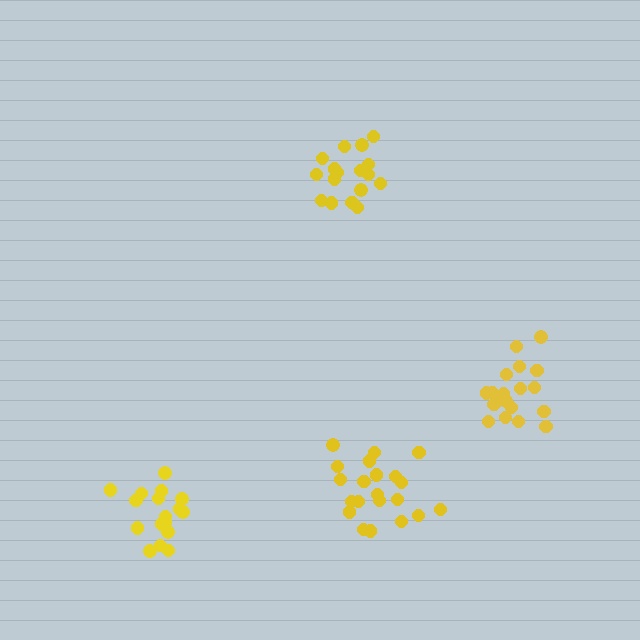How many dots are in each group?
Group 1: 17 dots, Group 2: 21 dots, Group 3: 19 dots, Group 4: 17 dots (74 total).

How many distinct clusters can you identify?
There are 4 distinct clusters.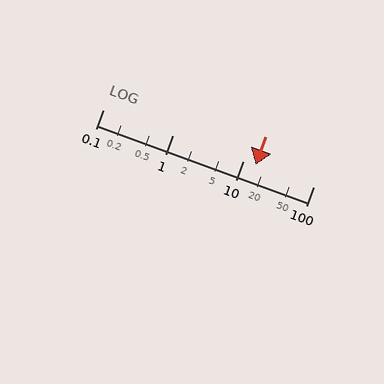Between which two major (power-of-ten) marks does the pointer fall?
The pointer is between 10 and 100.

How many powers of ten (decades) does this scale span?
The scale spans 3 decades, from 0.1 to 100.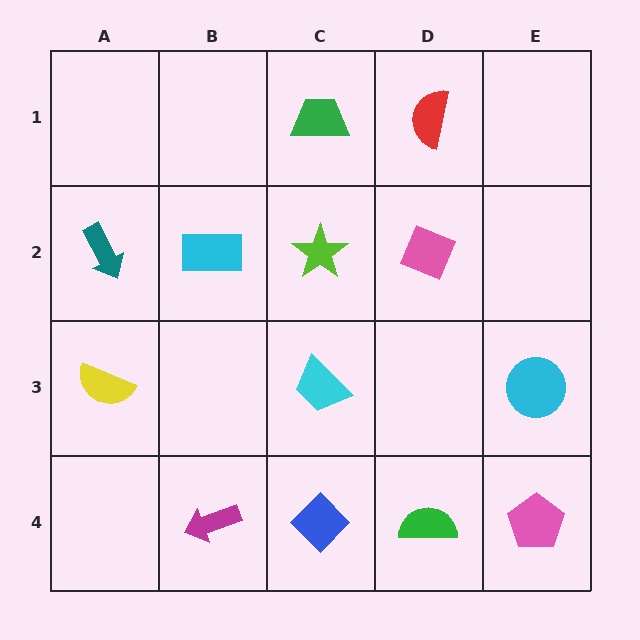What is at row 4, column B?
A magenta arrow.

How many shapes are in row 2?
4 shapes.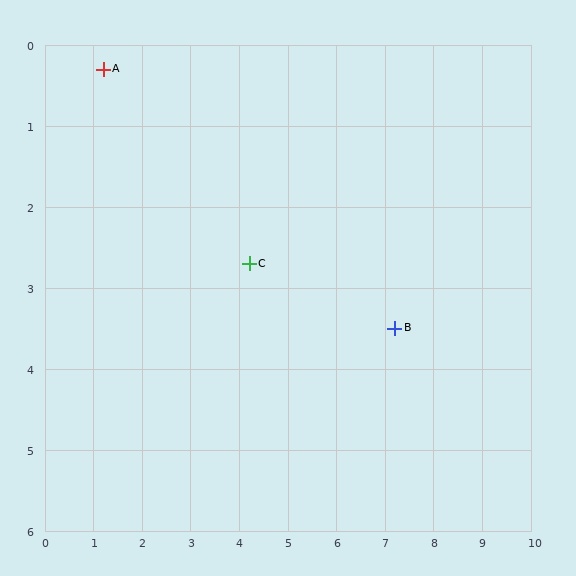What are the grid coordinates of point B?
Point B is at approximately (7.2, 3.5).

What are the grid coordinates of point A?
Point A is at approximately (1.2, 0.3).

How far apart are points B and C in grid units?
Points B and C are about 3.1 grid units apart.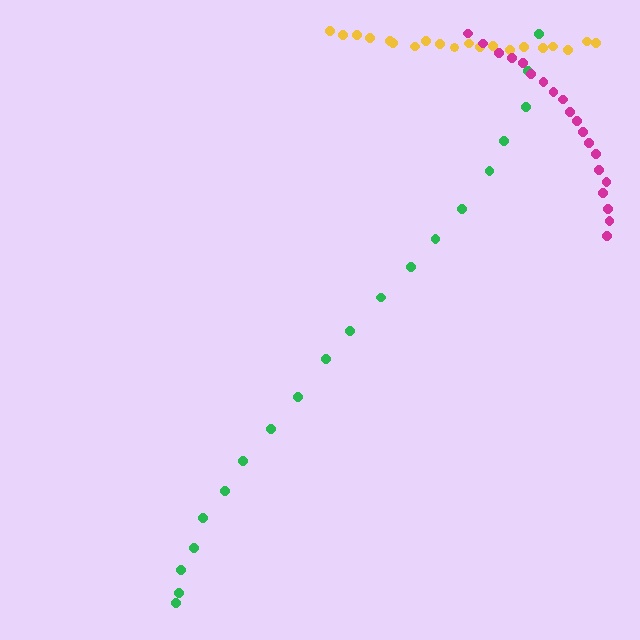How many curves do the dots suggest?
There are 3 distinct paths.